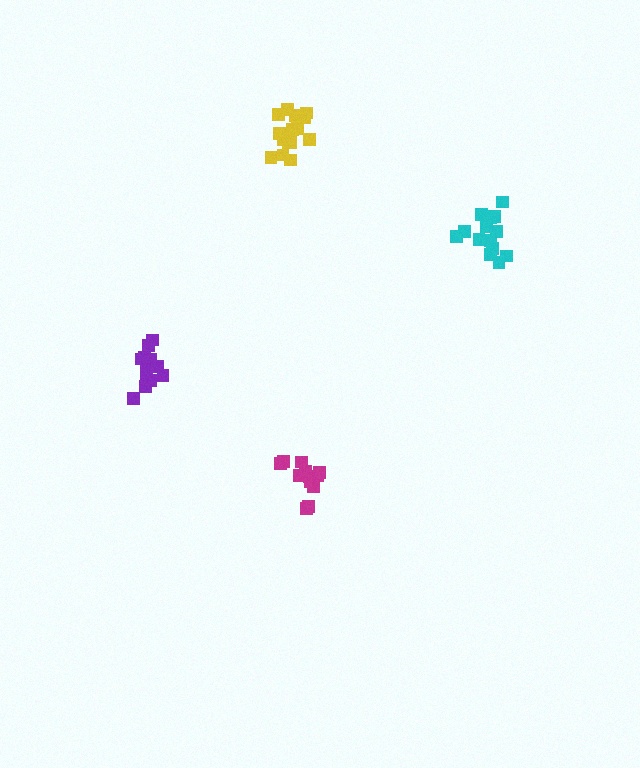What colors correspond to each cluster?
The clusters are colored: cyan, magenta, yellow, purple.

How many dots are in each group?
Group 1: 14 dots, Group 2: 12 dots, Group 3: 18 dots, Group 4: 12 dots (56 total).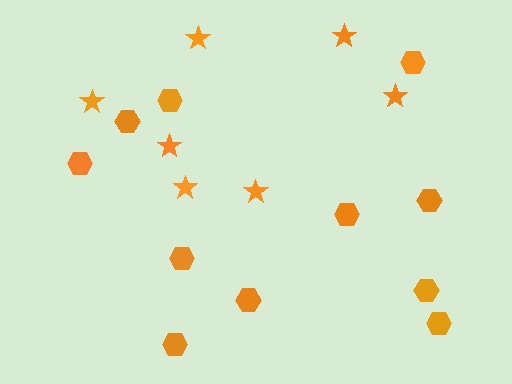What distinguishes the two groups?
There are 2 groups: one group of stars (7) and one group of hexagons (11).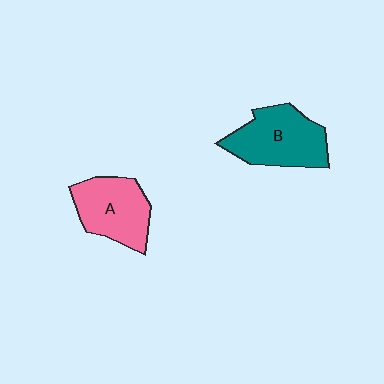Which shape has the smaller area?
Shape A (pink).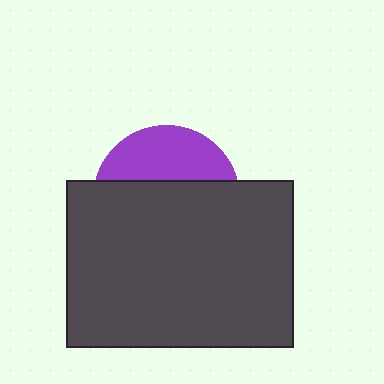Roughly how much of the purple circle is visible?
A small part of it is visible (roughly 34%).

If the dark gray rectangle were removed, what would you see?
You would see the complete purple circle.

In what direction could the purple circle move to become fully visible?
The purple circle could move up. That would shift it out from behind the dark gray rectangle entirely.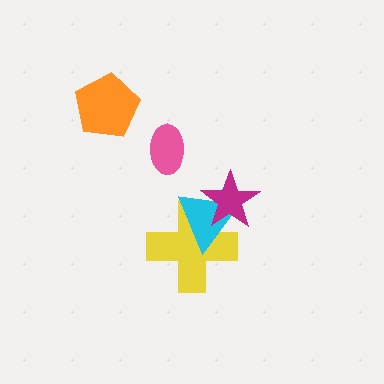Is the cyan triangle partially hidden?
Yes, it is partially covered by another shape.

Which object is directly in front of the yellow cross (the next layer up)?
The cyan triangle is directly in front of the yellow cross.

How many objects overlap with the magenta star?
2 objects overlap with the magenta star.